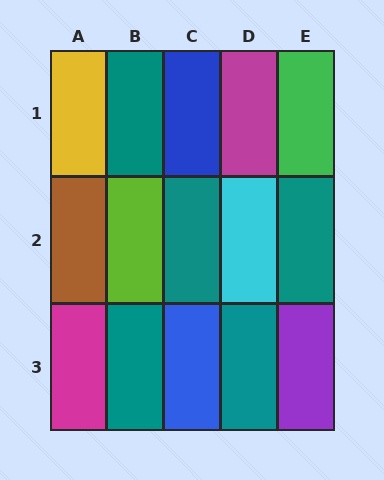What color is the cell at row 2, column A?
Brown.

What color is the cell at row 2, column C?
Teal.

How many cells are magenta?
2 cells are magenta.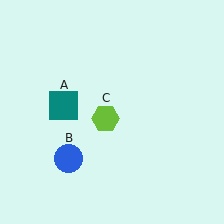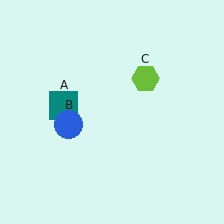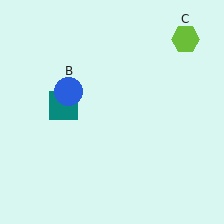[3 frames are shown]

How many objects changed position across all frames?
2 objects changed position: blue circle (object B), lime hexagon (object C).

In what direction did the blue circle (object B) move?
The blue circle (object B) moved up.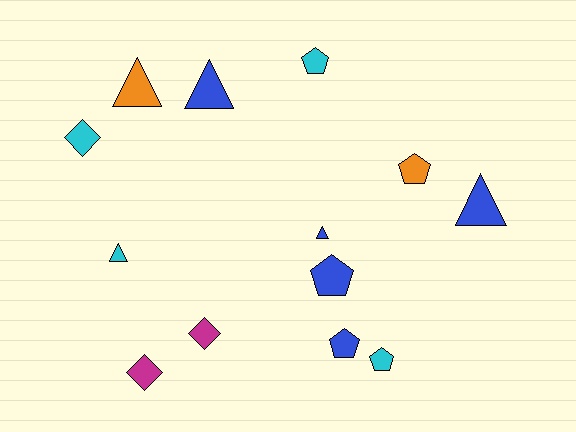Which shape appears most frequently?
Pentagon, with 5 objects.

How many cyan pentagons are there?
There are 2 cyan pentagons.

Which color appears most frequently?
Blue, with 5 objects.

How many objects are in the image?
There are 13 objects.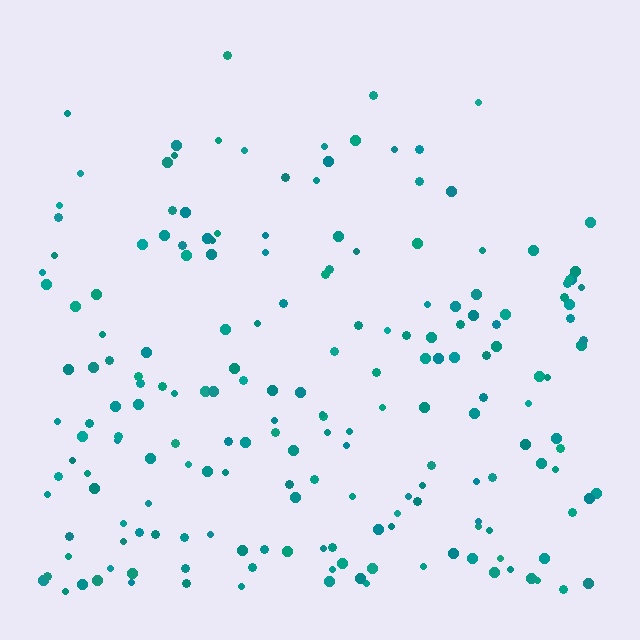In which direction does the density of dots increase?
From top to bottom, with the bottom side densest.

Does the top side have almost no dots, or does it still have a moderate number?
Still a moderate number, just noticeably fewer than the bottom.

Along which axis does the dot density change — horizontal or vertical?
Vertical.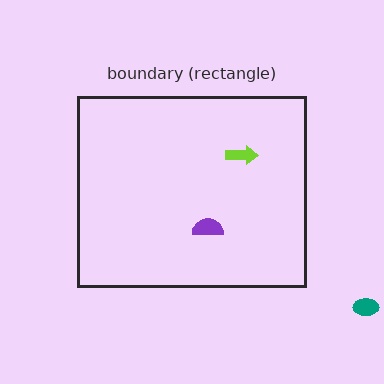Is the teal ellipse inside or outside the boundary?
Outside.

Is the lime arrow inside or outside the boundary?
Inside.